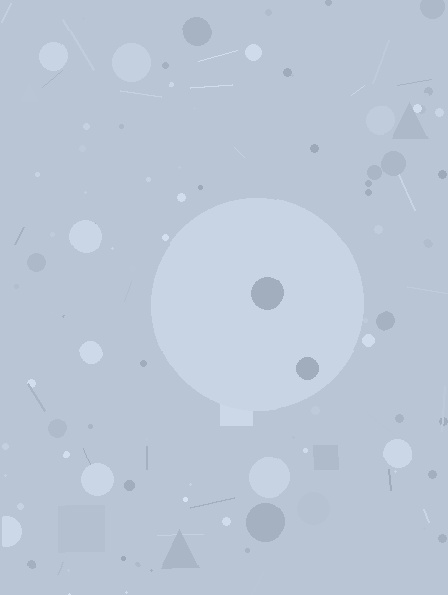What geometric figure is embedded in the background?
A circle is embedded in the background.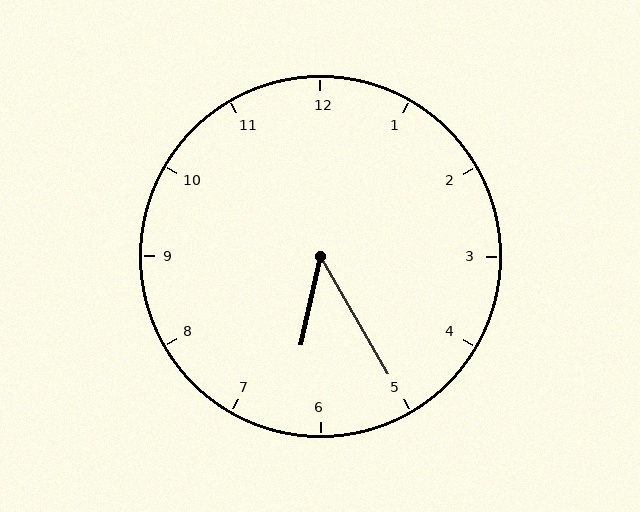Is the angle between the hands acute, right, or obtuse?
It is acute.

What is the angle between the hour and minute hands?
Approximately 42 degrees.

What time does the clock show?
6:25.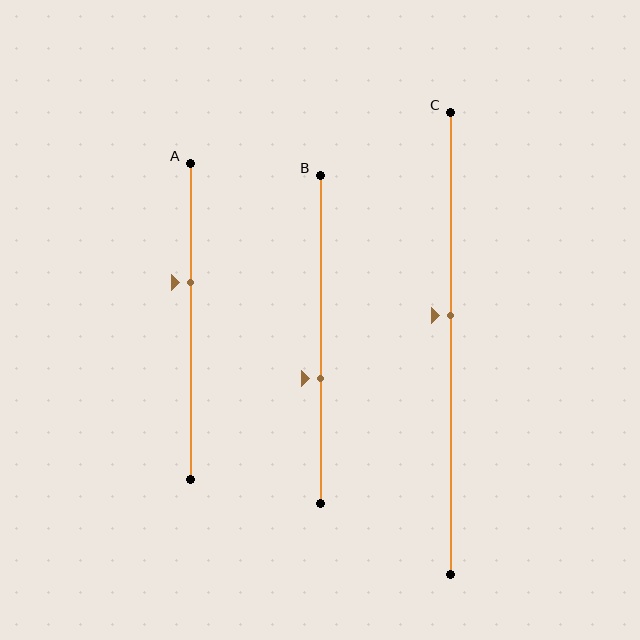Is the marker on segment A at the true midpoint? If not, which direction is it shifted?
No, the marker on segment A is shifted upward by about 12% of the segment length.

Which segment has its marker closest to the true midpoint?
Segment C has its marker closest to the true midpoint.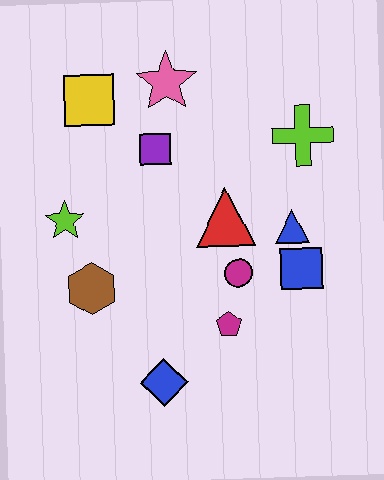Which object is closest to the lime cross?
The blue triangle is closest to the lime cross.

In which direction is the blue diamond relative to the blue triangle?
The blue diamond is below the blue triangle.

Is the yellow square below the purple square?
No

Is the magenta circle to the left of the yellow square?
No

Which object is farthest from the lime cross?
The blue diamond is farthest from the lime cross.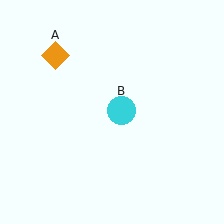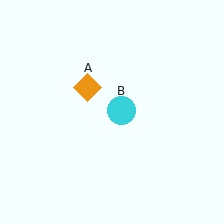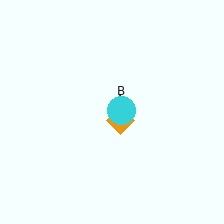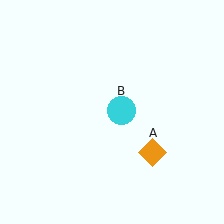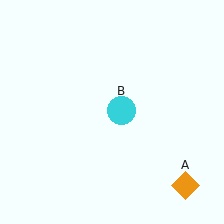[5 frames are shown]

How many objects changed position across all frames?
1 object changed position: orange diamond (object A).